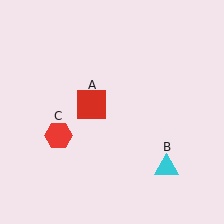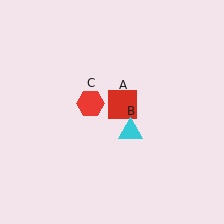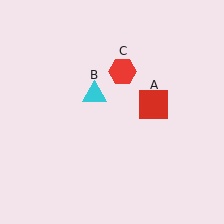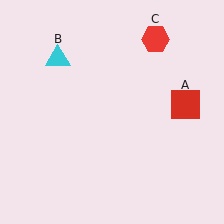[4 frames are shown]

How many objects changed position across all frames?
3 objects changed position: red square (object A), cyan triangle (object B), red hexagon (object C).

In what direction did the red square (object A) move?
The red square (object A) moved right.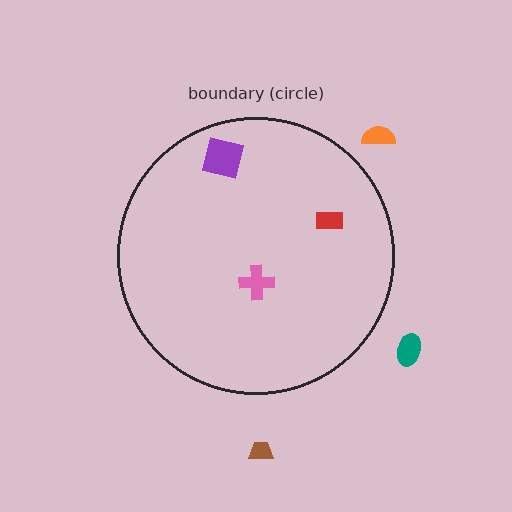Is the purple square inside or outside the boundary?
Inside.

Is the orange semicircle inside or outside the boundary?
Outside.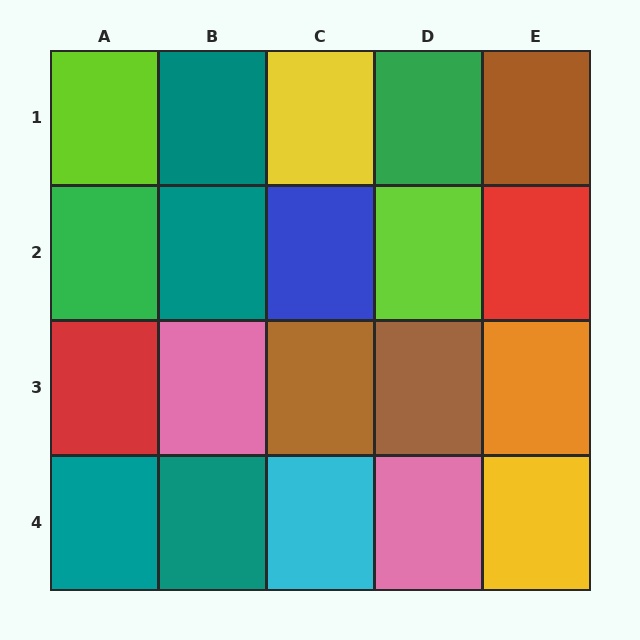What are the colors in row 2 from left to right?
Green, teal, blue, lime, red.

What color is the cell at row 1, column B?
Teal.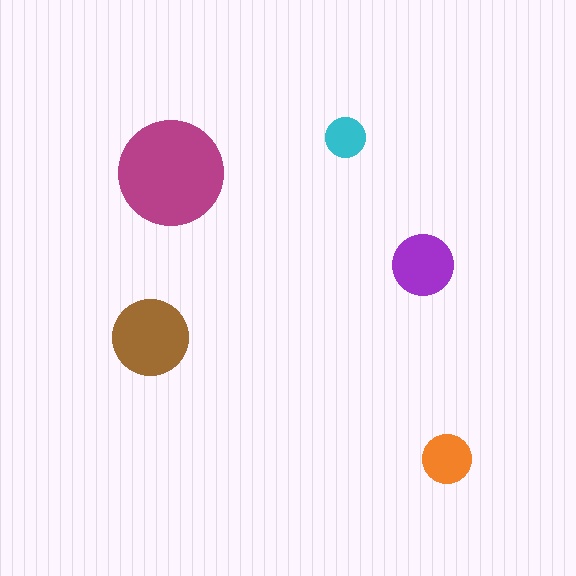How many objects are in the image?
There are 5 objects in the image.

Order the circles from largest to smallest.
the magenta one, the brown one, the purple one, the orange one, the cyan one.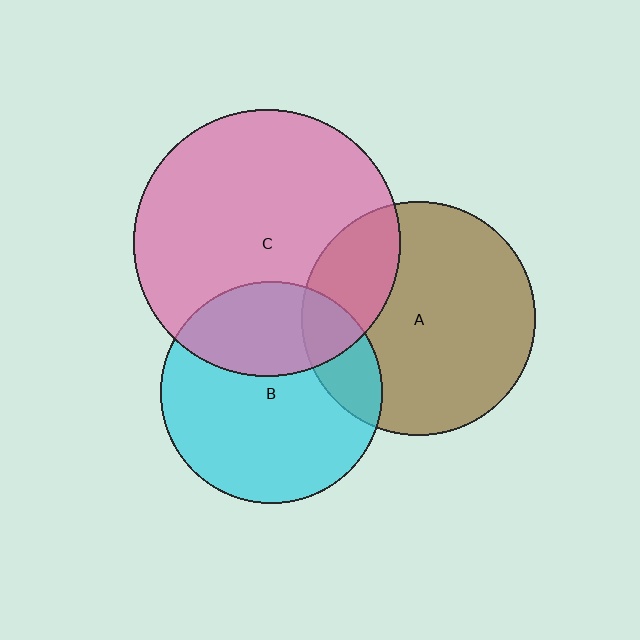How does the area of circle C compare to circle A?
Approximately 1.3 times.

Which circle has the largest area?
Circle C (pink).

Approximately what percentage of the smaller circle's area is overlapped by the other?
Approximately 20%.